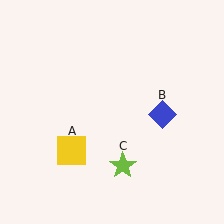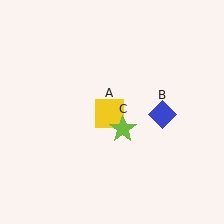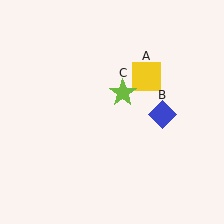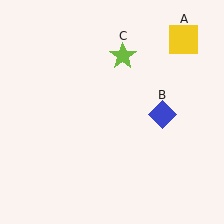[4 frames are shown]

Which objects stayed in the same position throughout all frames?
Blue diamond (object B) remained stationary.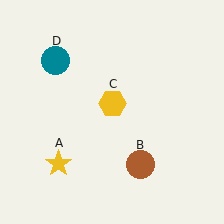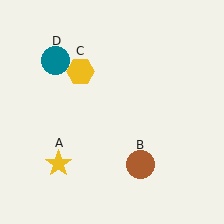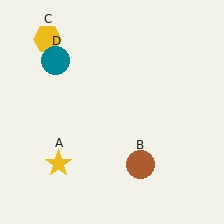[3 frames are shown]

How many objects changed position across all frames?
1 object changed position: yellow hexagon (object C).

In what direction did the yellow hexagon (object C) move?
The yellow hexagon (object C) moved up and to the left.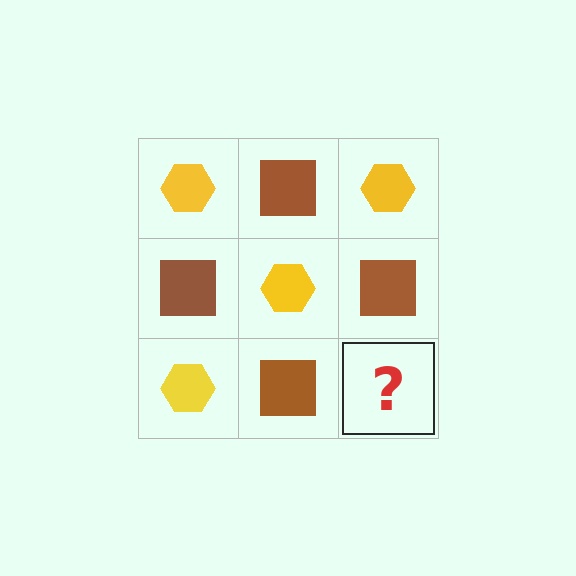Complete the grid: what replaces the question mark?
The question mark should be replaced with a yellow hexagon.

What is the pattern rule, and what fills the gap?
The rule is that it alternates yellow hexagon and brown square in a checkerboard pattern. The gap should be filled with a yellow hexagon.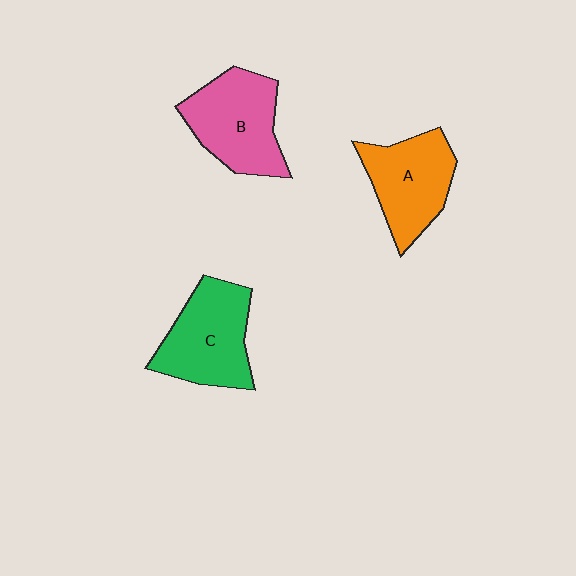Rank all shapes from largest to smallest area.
From largest to smallest: B (pink), C (green), A (orange).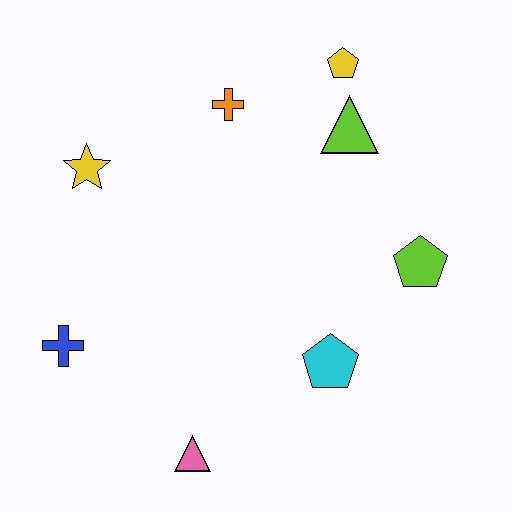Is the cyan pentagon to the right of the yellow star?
Yes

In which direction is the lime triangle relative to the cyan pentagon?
The lime triangle is above the cyan pentagon.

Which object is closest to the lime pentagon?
The cyan pentagon is closest to the lime pentagon.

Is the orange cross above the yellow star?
Yes